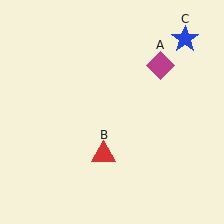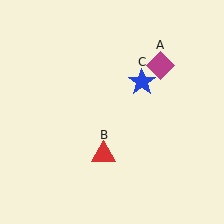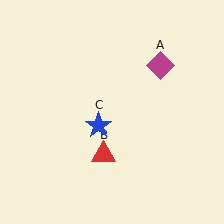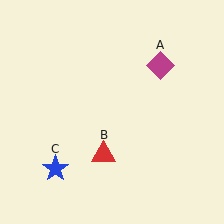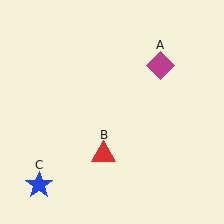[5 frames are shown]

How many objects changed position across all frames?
1 object changed position: blue star (object C).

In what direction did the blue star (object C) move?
The blue star (object C) moved down and to the left.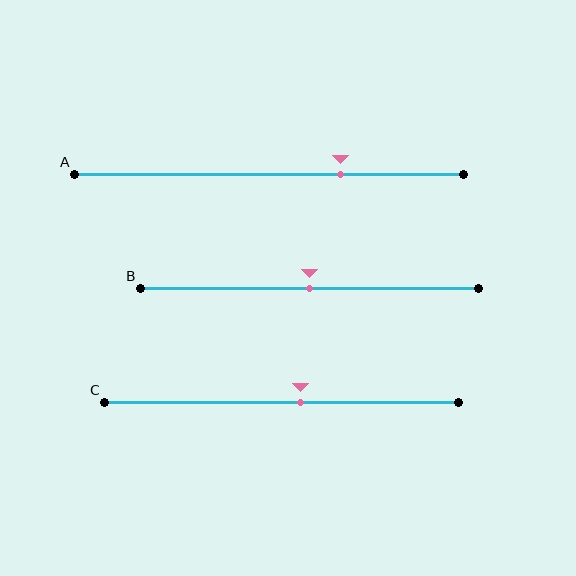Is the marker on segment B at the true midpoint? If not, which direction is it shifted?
Yes, the marker on segment B is at the true midpoint.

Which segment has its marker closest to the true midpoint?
Segment B has its marker closest to the true midpoint.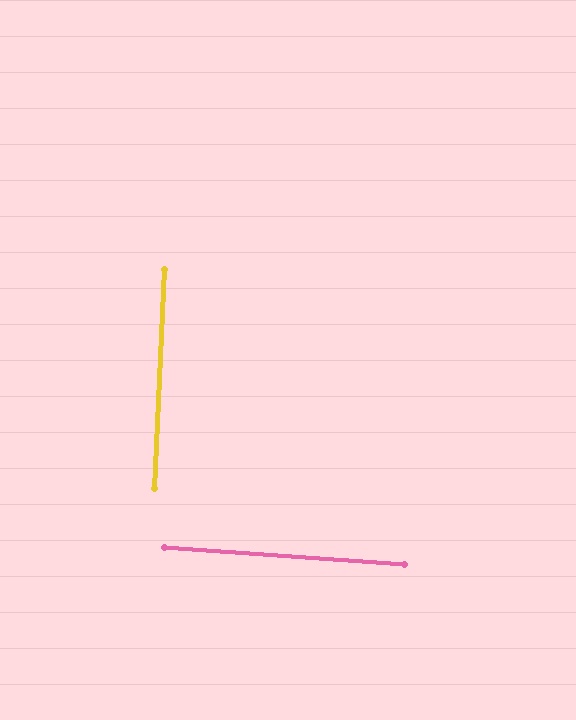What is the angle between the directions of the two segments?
Approximately 89 degrees.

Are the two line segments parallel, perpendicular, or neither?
Perpendicular — they meet at approximately 89°.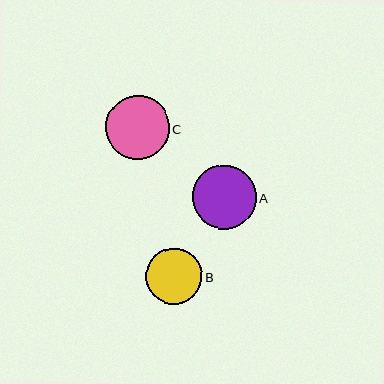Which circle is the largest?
Circle A is the largest with a size of approximately 64 pixels.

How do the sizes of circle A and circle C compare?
Circle A and circle C are approximately the same size.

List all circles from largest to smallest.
From largest to smallest: A, C, B.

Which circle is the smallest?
Circle B is the smallest with a size of approximately 56 pixels.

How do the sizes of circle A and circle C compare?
Circle A and circle C are approximately the same size.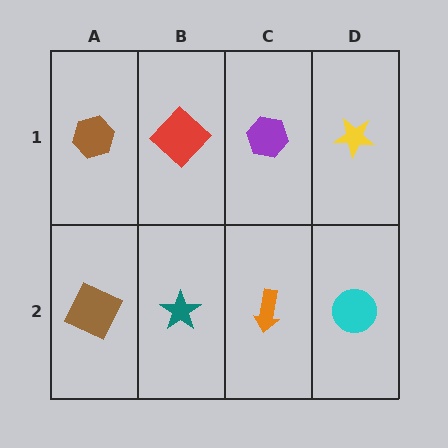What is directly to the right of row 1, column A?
A red diamond.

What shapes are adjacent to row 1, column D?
A cyan circle (row 2, column D), a purple hexagon (row 1, column C).